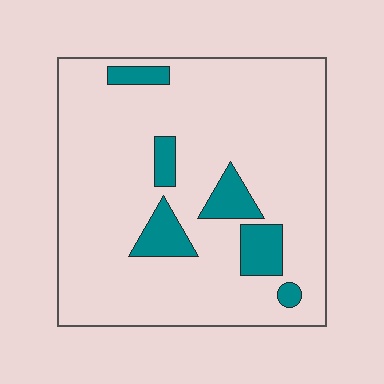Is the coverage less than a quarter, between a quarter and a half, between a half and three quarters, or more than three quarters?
Less than a quarter.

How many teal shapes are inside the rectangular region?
6.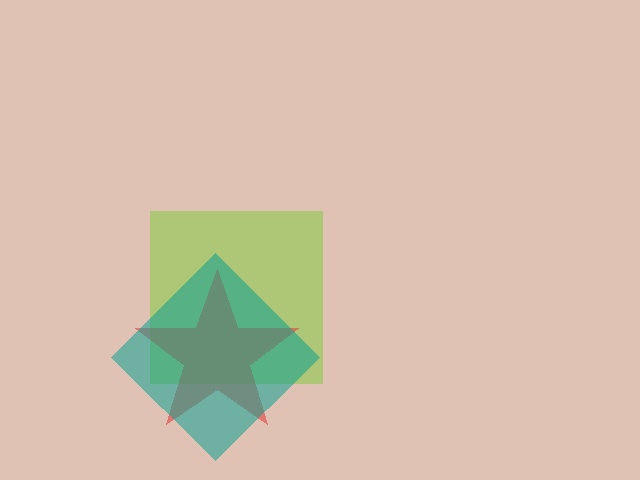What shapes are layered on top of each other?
The layered shapes are: a lime square, a red star, a teal diamond.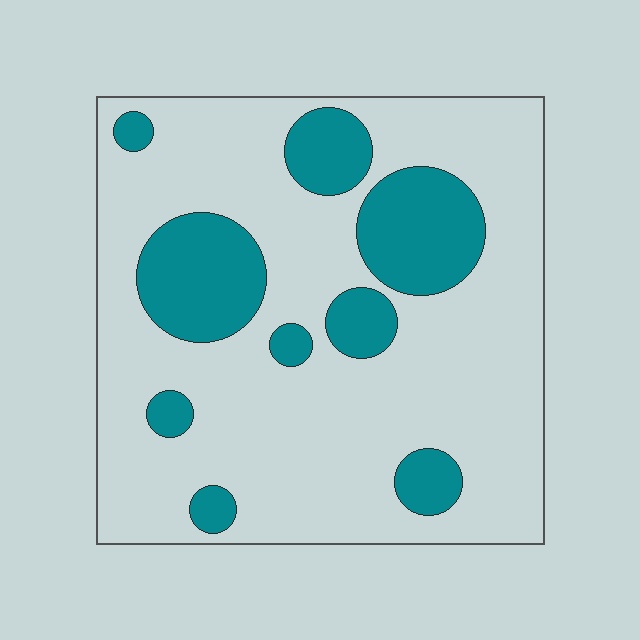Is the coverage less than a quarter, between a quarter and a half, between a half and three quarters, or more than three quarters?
Less than a quarter.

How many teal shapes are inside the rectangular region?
9.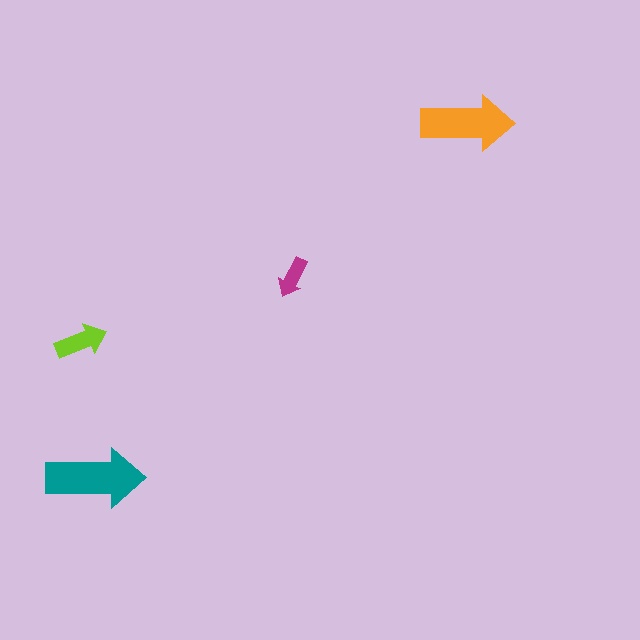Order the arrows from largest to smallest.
the teal one, the orange one, the lime one, the magenta one.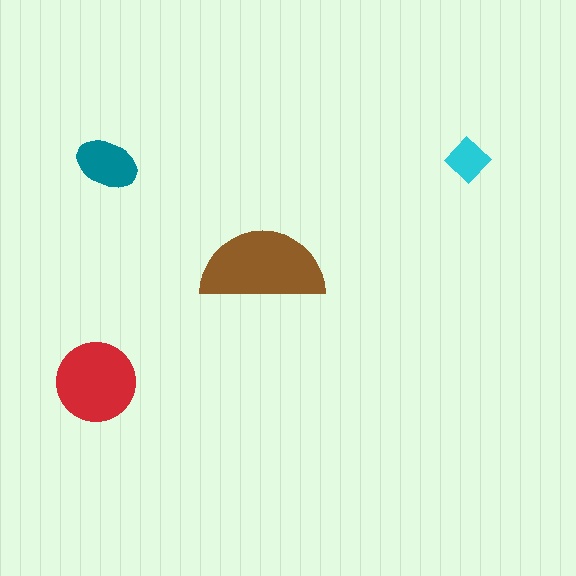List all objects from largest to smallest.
The brown semicircle, the red circle, the teal ellipse, the cyan diamond.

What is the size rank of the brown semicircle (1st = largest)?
1st.